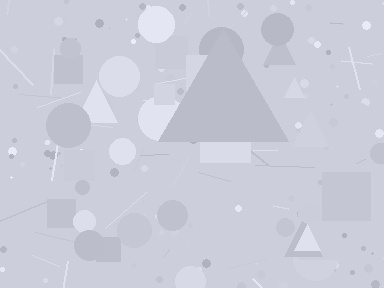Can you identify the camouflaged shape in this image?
The camouflaged shape is a triangle.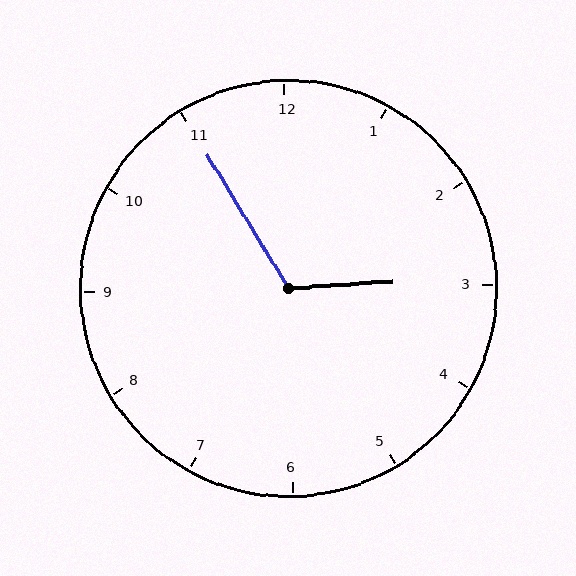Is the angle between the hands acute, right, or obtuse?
It is obtuse.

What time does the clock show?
2:55.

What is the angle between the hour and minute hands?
Approximately 118 degrees.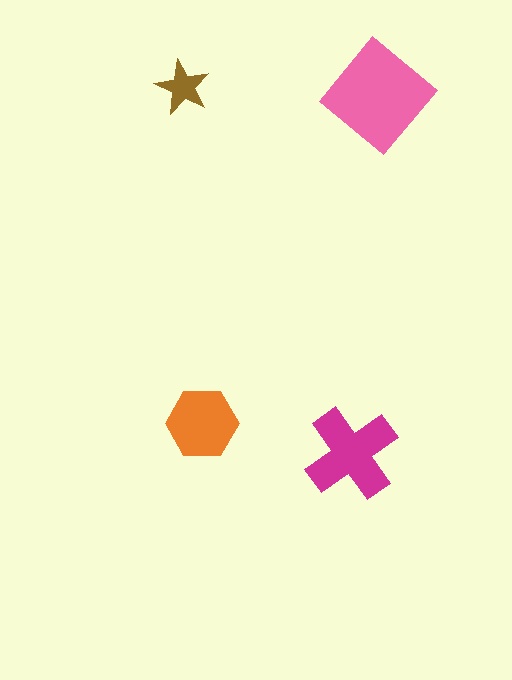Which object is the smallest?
The brown star.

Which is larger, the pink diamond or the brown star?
The pink diamond.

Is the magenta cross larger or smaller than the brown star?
Larger.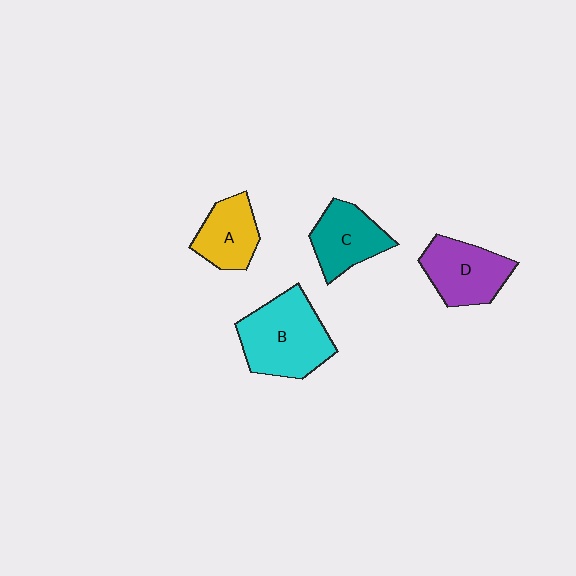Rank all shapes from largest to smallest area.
From largest to smallest: B (cyan), D (purple), C (teal), A (yellow).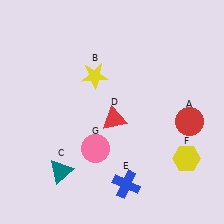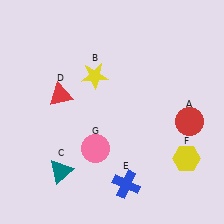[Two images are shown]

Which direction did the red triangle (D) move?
The red triangle (D) moved left.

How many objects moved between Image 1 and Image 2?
1 object moved between the two images.